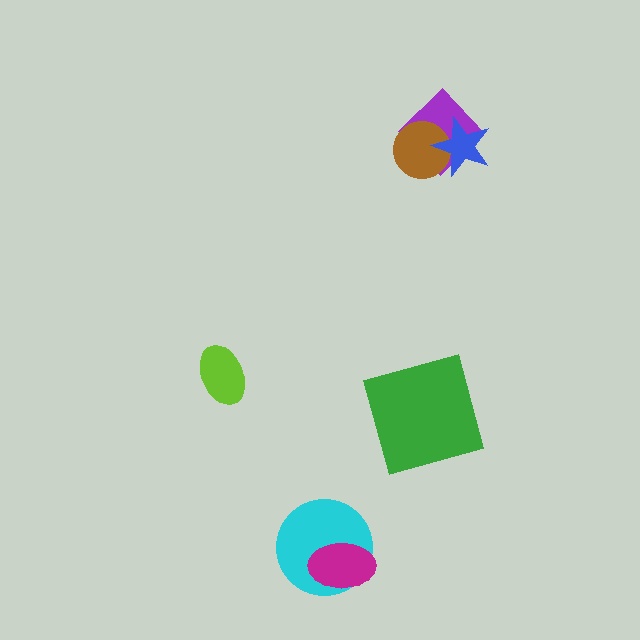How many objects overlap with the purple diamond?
2 objects overlap with the purple diamond.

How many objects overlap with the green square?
0 objects overlap with the green square.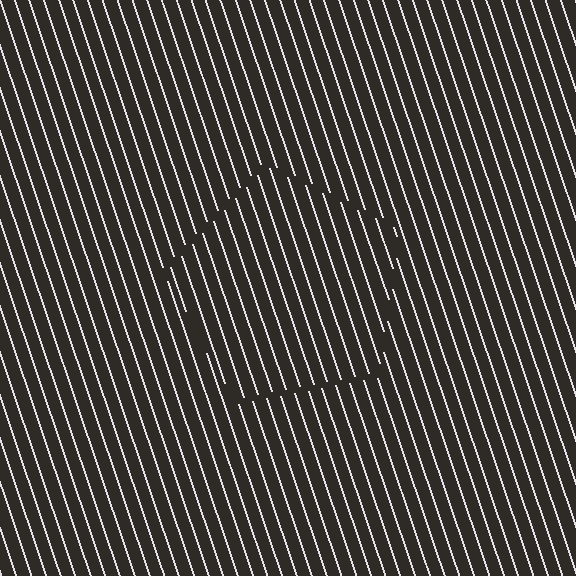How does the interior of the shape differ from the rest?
The interior of the shape contains the same grating, shifted by half a period — the contour is defined by the phase discontinuity where line-ends from the inner and outer gratings abut.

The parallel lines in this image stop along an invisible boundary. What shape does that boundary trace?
An illusory pentagon. The interior of the shape contains the same grating, shifted by half a period — the contour is defined by the phase discontinuity where line-ends from the inner and outer gratings abut.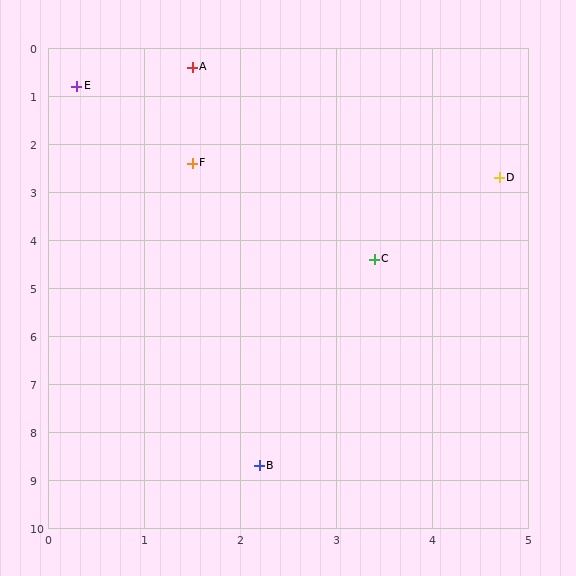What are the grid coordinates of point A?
Point A is at approximately (1.5, 0.4).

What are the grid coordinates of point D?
Point D is at approximately (4.7, 2.7).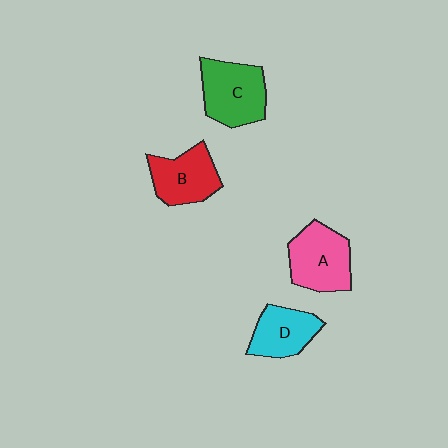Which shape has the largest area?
Shape C (green).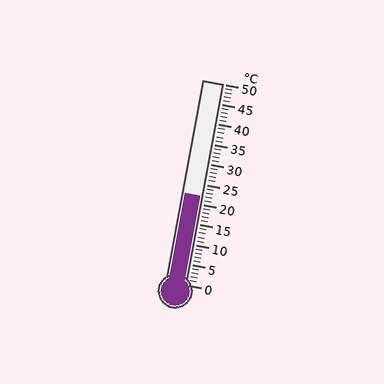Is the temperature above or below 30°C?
The temperature is below 30°C.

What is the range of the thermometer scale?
The thermometer scale ranges from 0°C to 50°C.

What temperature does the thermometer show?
The thermometer shows approximately 22°C.